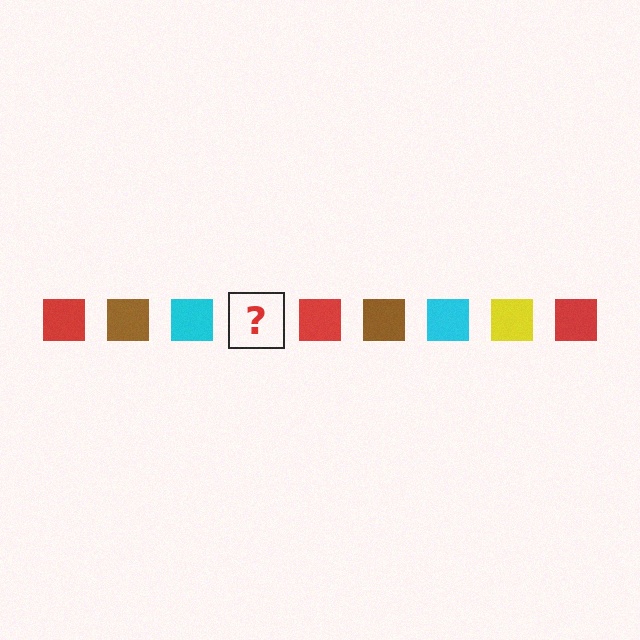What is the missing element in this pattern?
The missing element is a yellow square.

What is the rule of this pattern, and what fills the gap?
The rule is that the pattern cycles through red, brown, cyan, yellow squares. The gap should be filled with a yellow square.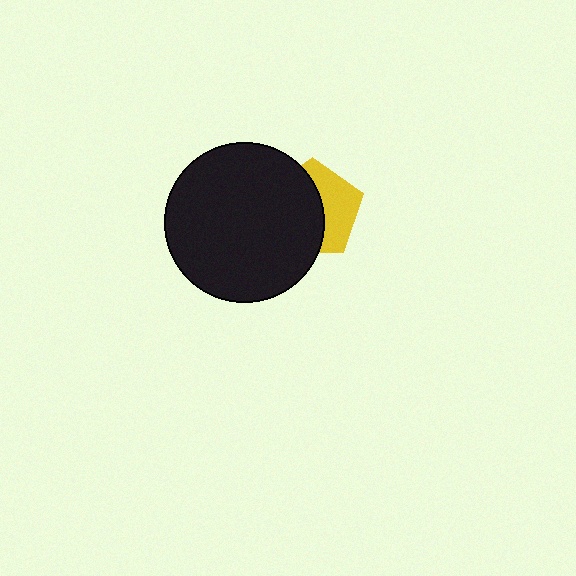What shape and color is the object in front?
The object in front is a black circle.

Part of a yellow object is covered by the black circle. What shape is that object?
It is a pentagon.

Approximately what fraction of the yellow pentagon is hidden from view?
Roughly 58% of the yellow pentagon is hidden behind the black circle.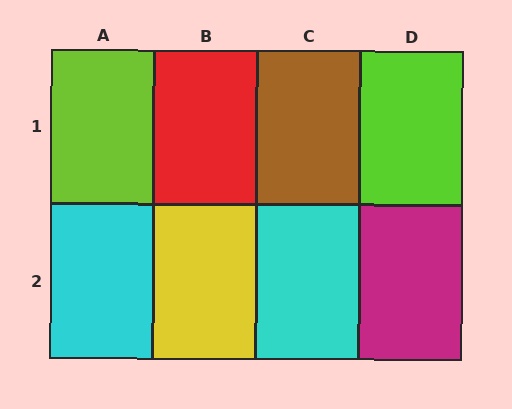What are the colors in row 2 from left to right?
Cyan, yellow, cyan, magenta.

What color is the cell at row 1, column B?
Red.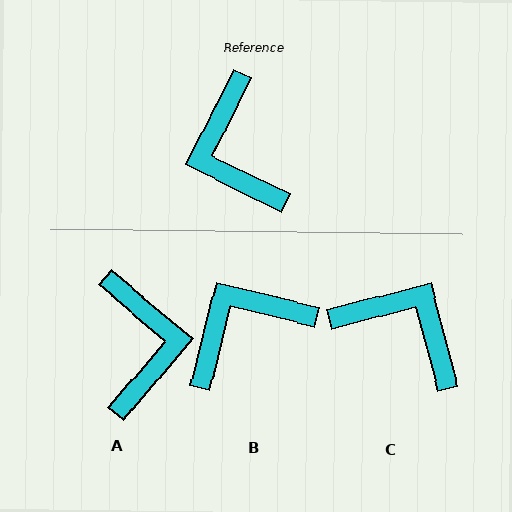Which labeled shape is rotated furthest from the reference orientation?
A, about 166 degrees away.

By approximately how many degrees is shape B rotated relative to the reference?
Approximately 78 degrees clockwise.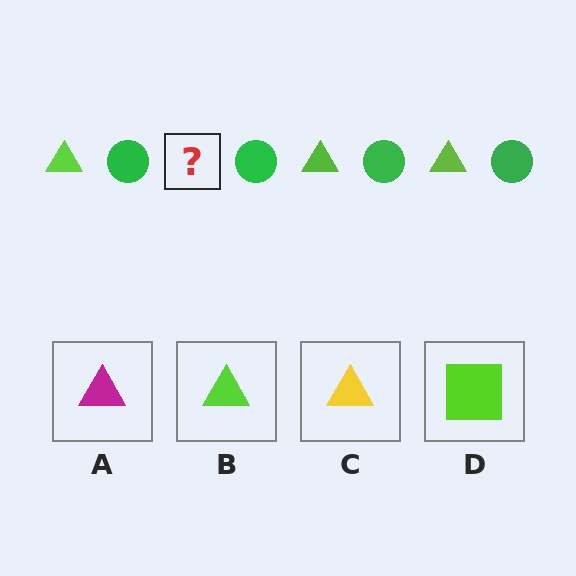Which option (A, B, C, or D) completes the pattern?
B.